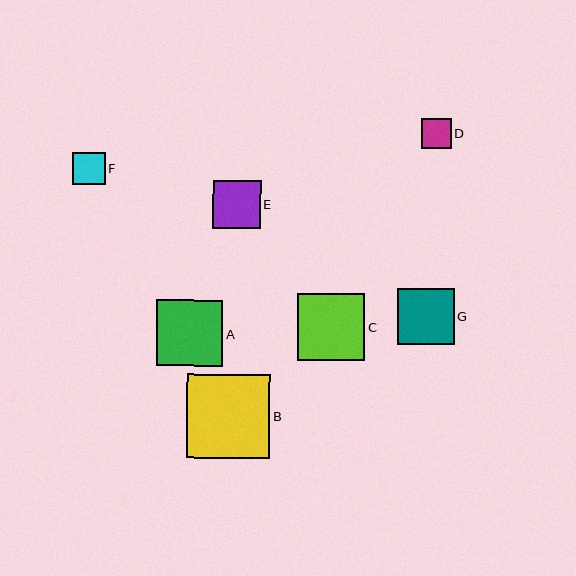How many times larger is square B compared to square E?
Square B is approximately 1.7 times the size of square E.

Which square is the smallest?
Square D is the smallest with a size of approximately 30 pixels.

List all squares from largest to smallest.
From largest to smallest: B, C, A, G, E, F, D.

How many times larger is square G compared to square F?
Square G is approximately 1.7 times the size of square F.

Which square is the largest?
Square B is the largest with a size of approximately 83 pixels.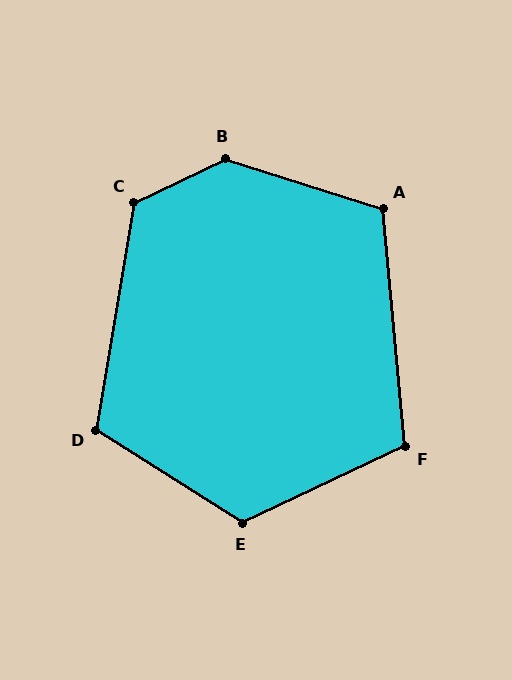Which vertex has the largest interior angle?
B, at approximately 137 degrees.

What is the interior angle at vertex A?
Approximately 112 degrees (obtuse).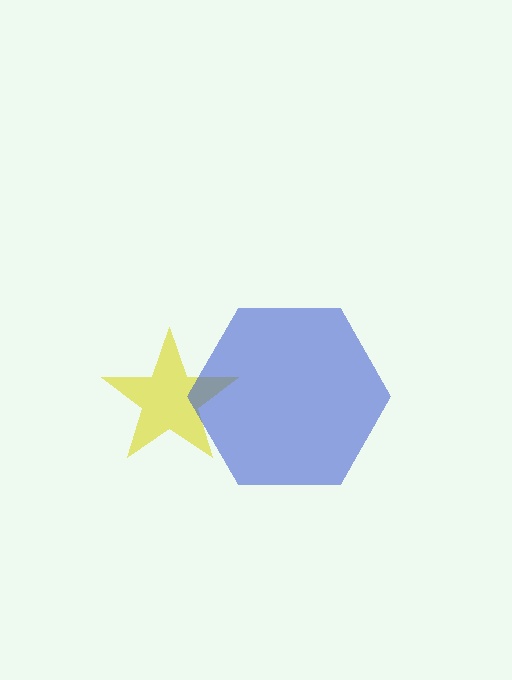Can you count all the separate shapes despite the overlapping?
Yes, there are 2 separate shapes.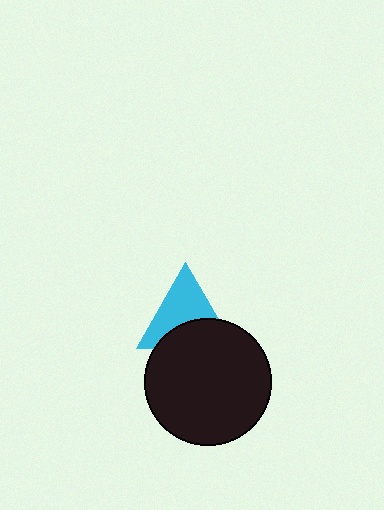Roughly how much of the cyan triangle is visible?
About half of it is visible (roughly 59%).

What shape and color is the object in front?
The object in front is a black circle.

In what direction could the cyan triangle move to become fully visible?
The cyan triangle could move up. That would shift it out from behind the black circle entirely.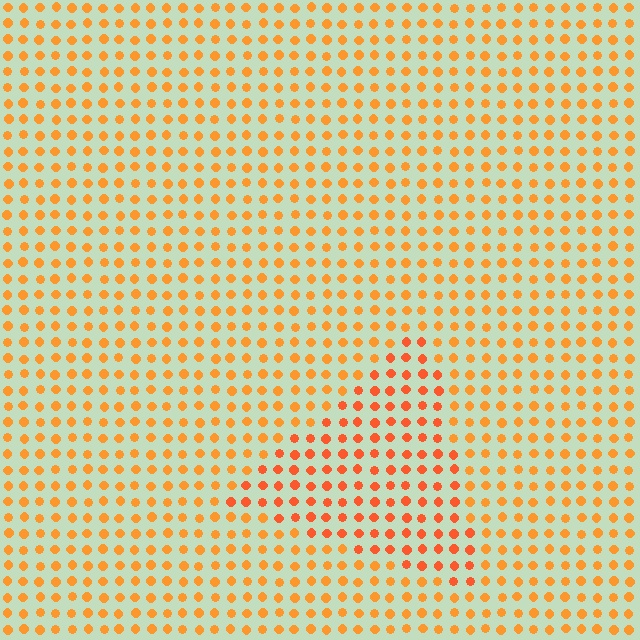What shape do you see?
I see a triangle.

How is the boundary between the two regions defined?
The boundary is defined purely by a slight shift in hue (about 18 degrees). Spacing, size, and orientation are identical on both sides.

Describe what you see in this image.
The image is filled with small orange elements in a uniform arrangement. A triangle-shaped region is visible where the elements are tinted to a slightly different hue, forming a subtle color boundary.